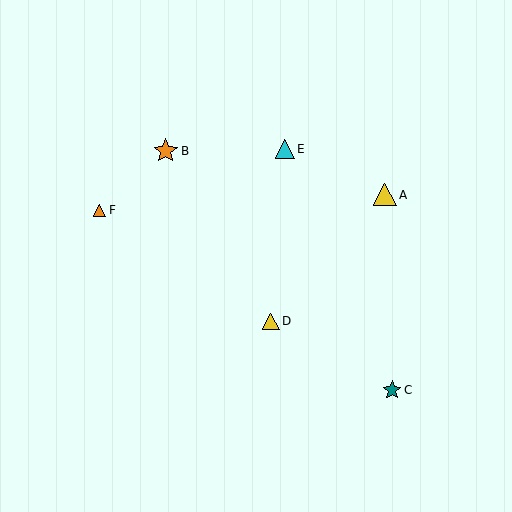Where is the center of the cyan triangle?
The center of the cyan triangle is at (285, 149).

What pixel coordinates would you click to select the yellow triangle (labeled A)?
Click at (385, 195) to select the yellow triangle A.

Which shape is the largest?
The orange star (labeled B) is the largest.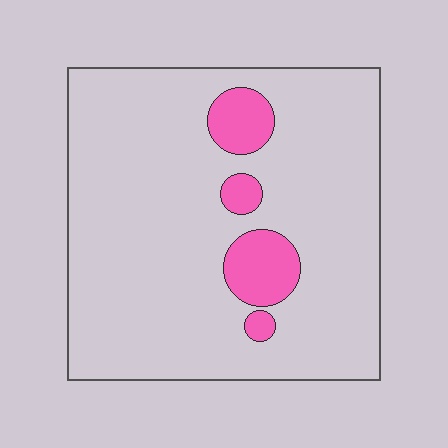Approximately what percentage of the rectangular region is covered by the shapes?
Approximately 10%.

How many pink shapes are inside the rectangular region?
4.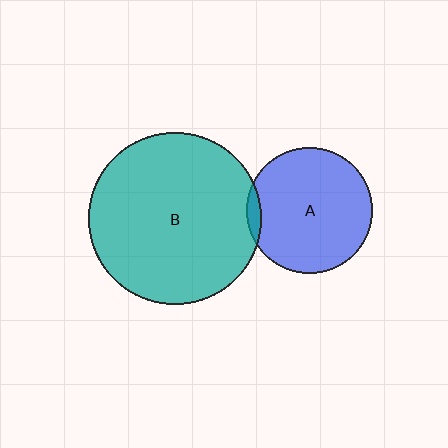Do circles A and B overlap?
Yes.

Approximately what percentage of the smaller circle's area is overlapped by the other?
Approximately 5%.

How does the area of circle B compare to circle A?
Approximately 1.9 times.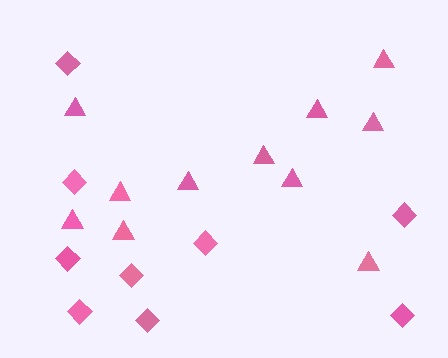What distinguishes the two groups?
There are 2 groups: one group of diamonds (9) and one group of triangles (11).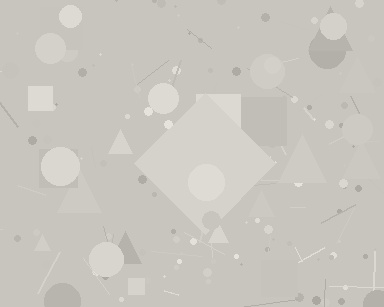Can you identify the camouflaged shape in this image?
The camouflaged shape is a diamond.